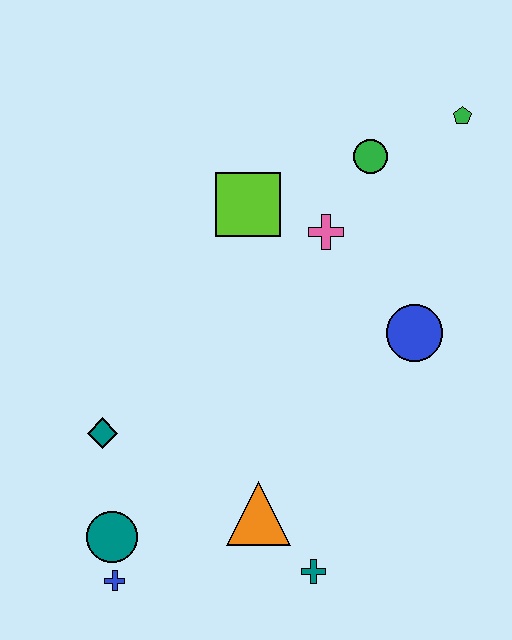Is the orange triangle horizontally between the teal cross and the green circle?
No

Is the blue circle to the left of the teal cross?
No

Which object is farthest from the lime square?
The blue cross is farthest from the lime square.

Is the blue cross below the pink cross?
Yes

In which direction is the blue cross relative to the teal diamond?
The blue cross is below the teal diamond.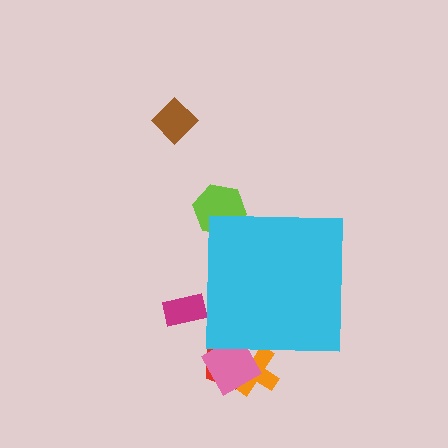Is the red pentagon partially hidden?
Yes, the red pentagon is partially hidden behind the cyan square.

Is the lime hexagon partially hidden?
Yes, the lime hexagon is partially hidden behind the cyan square.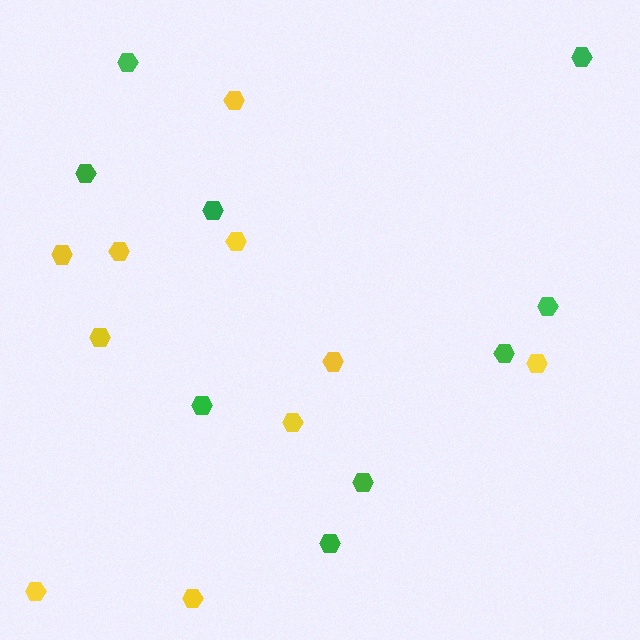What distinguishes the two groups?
There are 2 groups: one group of green hexagons (9) and one group of yellow hexagons (10).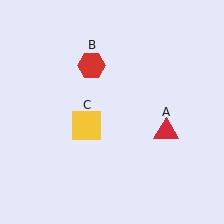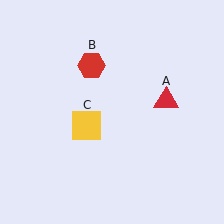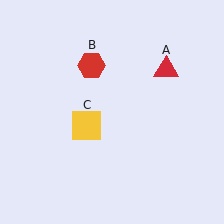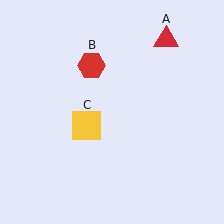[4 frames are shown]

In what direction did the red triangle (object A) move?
The red triangle (object A) moved up.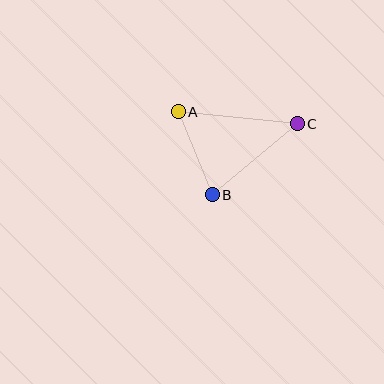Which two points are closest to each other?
Points A and B are closest to each other.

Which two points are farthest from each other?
Points A and C are farthest from each other.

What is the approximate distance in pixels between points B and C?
The distance between B and C is approximately 111 pixels.